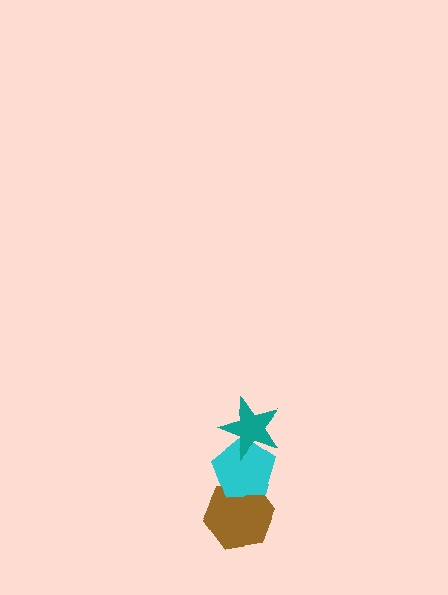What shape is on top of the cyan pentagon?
The teal star is on top of the cyan pentagon.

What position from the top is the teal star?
The teal star is 1st from the top.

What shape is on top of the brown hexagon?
The cyan pentagon is on top of the brown hexagon.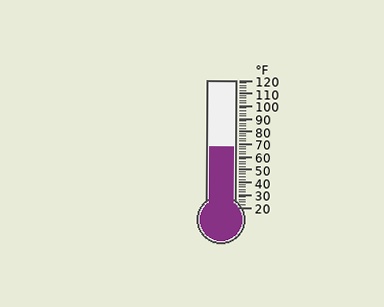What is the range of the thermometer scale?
The thermometer scale ranges from 20°F to 120°F.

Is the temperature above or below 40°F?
The temperature is above 40°F.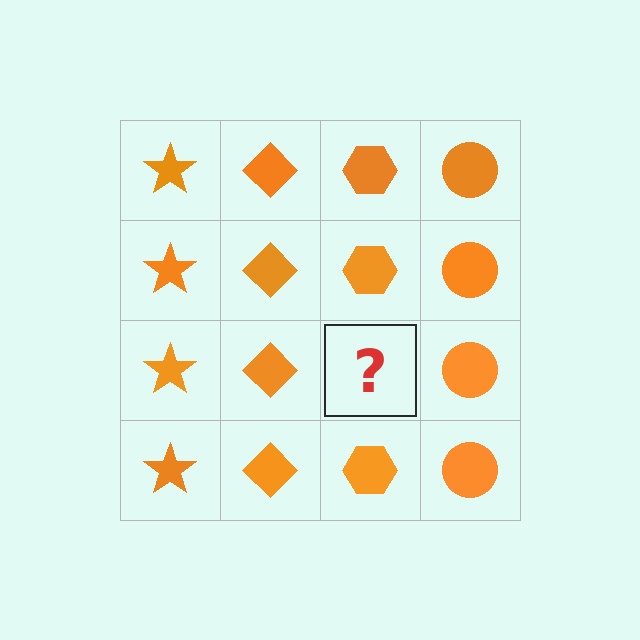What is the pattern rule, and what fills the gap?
The rule is that each column has a consistent shape. The gap should be filled with an orange hexagon.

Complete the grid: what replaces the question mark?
The question mark should be replaced with an orange hexagon.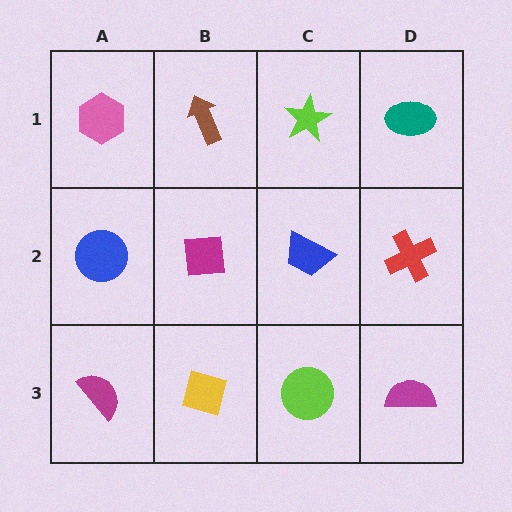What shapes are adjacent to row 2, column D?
A teal ellipse (row 1, column D), a magenta semicircle (row 3, column D), a blue trapezoid (row 2, column C).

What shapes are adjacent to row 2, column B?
A brown arrow (row 1, column B), a yellow diamond (row 3, column B), a blue circle (row 2, column A), a blue trapezoid (row 2, column C).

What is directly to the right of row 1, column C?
A teal ellipse.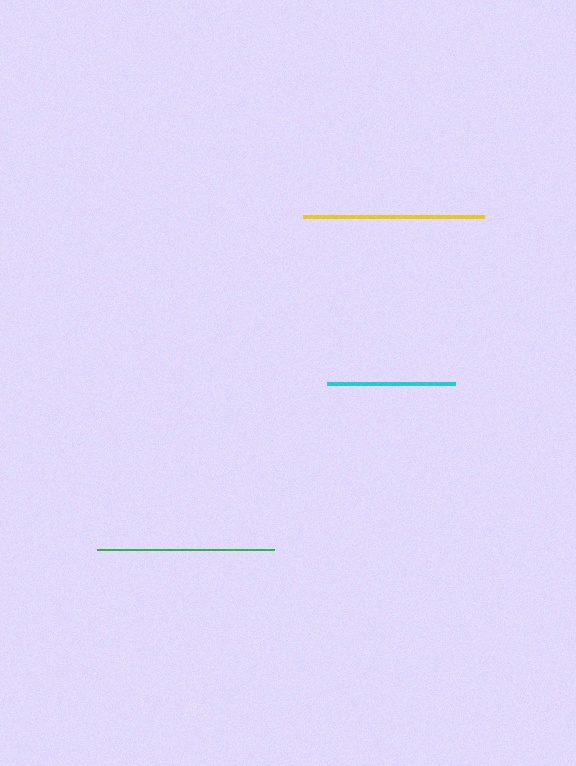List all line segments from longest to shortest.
From longest to shortest: yellow, green, cyan.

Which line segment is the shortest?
The cyan line is the shortest at approximately 128 pixels.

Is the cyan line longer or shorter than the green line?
The green line is longer than the cyan line.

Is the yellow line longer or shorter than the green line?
The yellow line is longer than the green line.